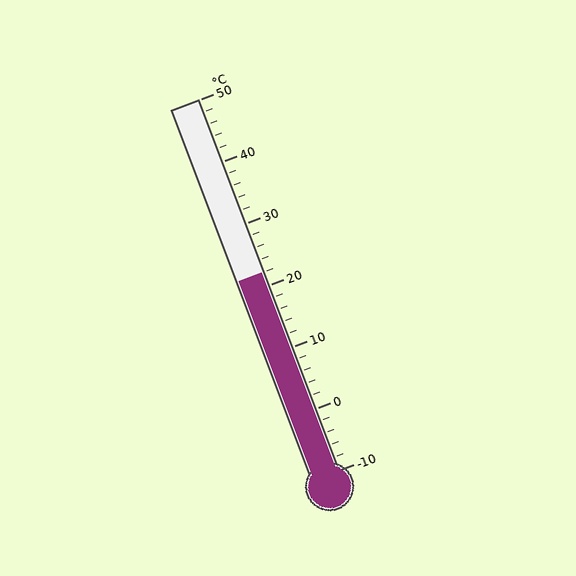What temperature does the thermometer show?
The thermometer shows approximately 22°C.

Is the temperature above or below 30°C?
The temperature is below 30°C.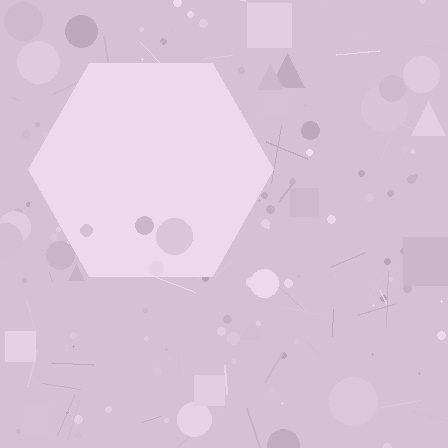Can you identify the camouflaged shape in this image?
The camouflaged shape is a hexagon.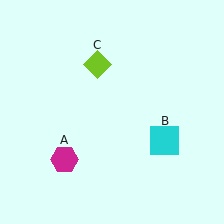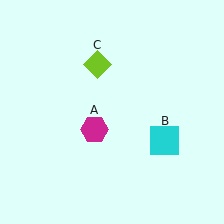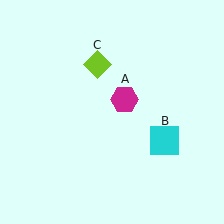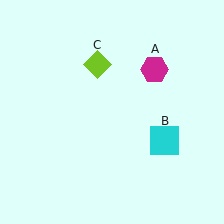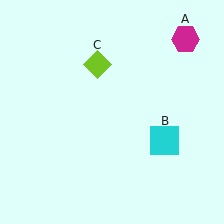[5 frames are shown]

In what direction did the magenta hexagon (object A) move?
The magenta hexagon (object A) moved up and to the right.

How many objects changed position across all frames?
1 object changed position: magenta hexagon (object A).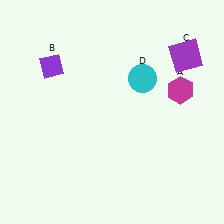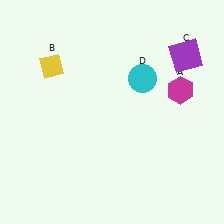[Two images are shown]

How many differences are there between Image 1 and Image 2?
There is 1 difference between the two images.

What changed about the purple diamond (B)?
In Image 1, B is purple. In Image 2, it changed to yellow.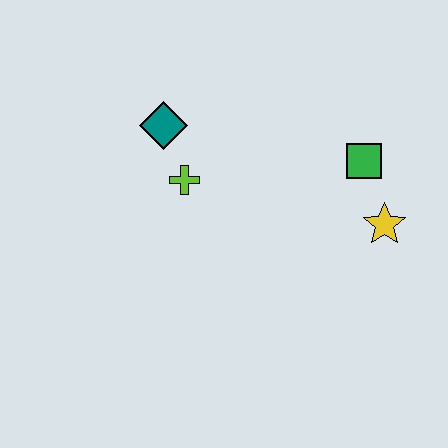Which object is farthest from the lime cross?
The yellow star is farthest from the lime cross.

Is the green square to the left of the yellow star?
Yes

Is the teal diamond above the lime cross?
Yes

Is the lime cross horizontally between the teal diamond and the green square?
Yes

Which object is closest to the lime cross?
The teal diamond is closest to the lime cross.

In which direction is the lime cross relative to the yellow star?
The lime cross is to the left of the yellow star.